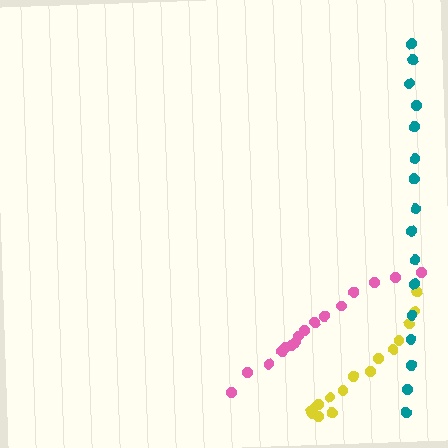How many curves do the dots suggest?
There are 3 distinct paths.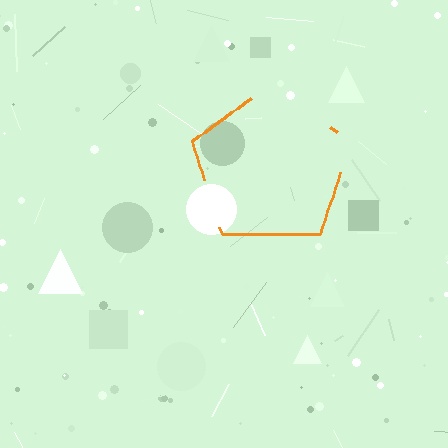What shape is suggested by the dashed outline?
The dashed outline suggests a pentagon.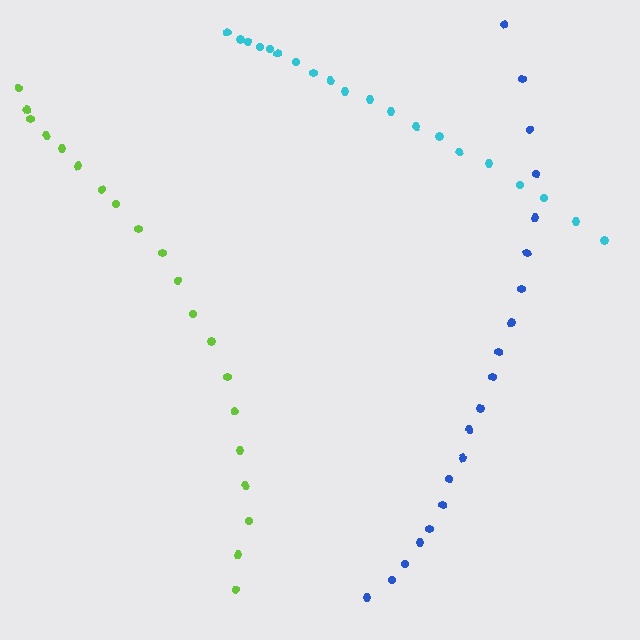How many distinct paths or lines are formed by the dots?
There are 3 distinct paths.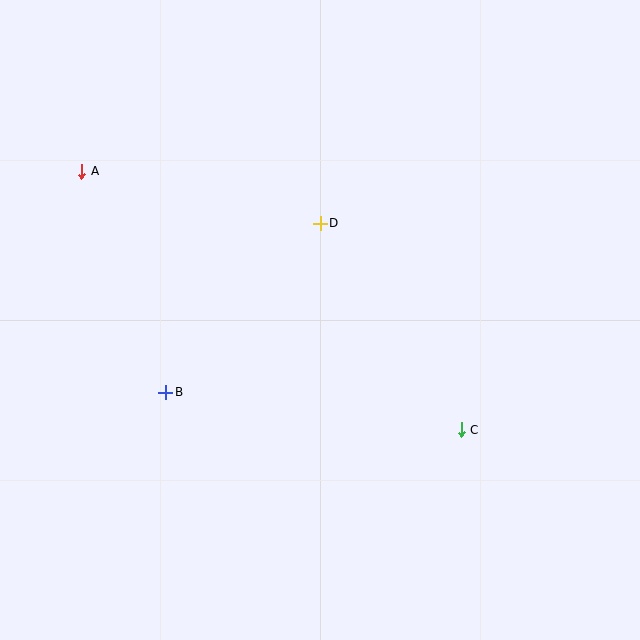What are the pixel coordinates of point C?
Point C is at (461, 430).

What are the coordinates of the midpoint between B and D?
The midpoint between B and D is at (243, 308).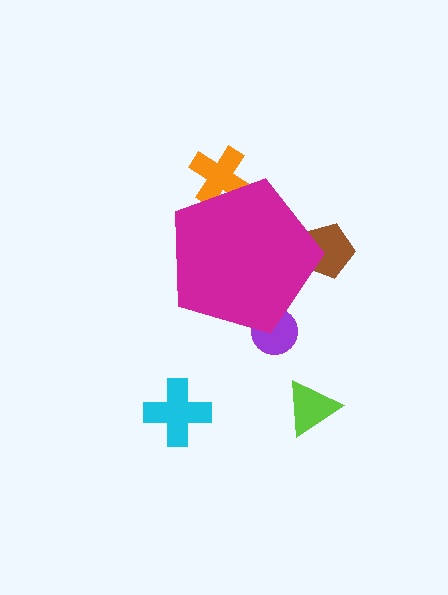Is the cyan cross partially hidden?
No, the cyan cross is fully visible.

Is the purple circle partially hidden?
Yes, the purple circle is partially hidden behind the magenta pentagon.